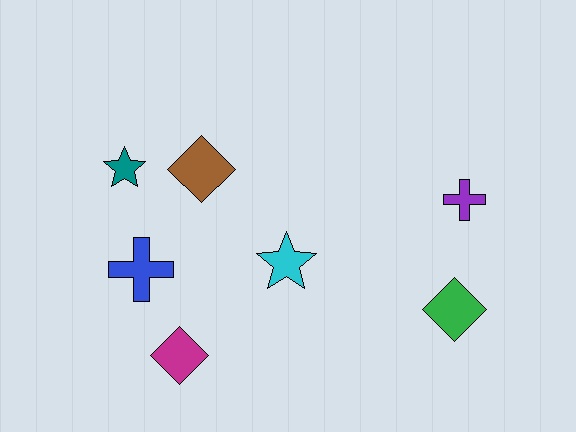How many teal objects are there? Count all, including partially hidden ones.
There is 1 teal object.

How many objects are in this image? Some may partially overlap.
There are 7 objects.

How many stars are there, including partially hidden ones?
There are 2 stars.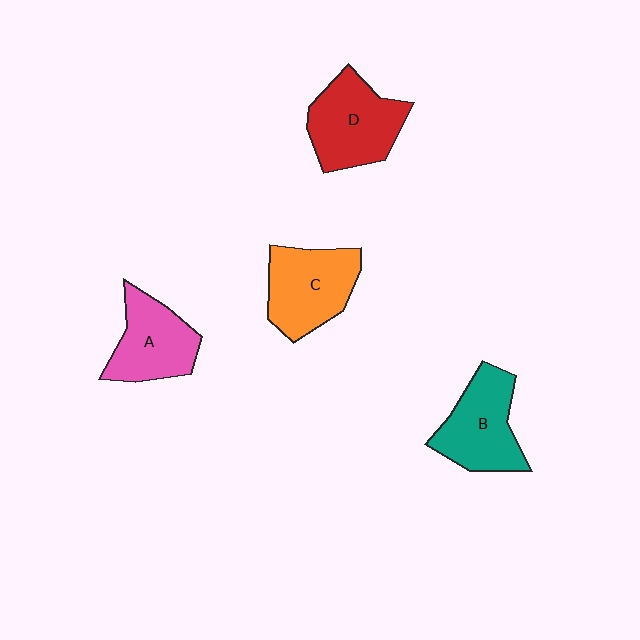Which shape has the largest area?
Shape D (red).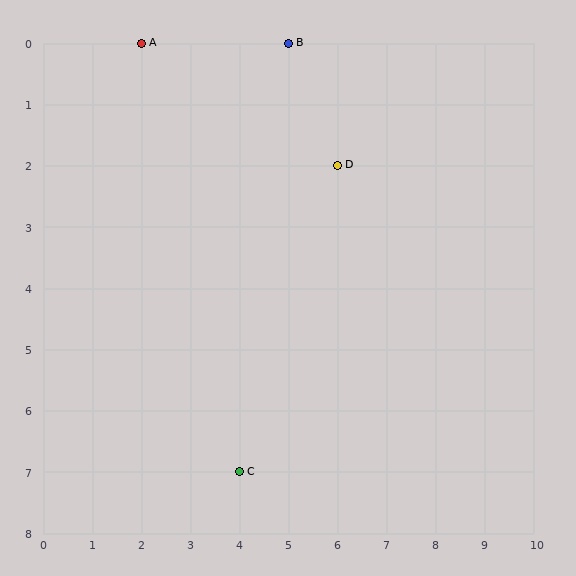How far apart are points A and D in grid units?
Points A and D are 4 columns and 2 rows apart (about 4.5 grid units diagonally).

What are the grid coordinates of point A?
Point A is at grid coordinates (2, 0).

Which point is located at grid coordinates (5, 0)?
Point B is at (5, 0).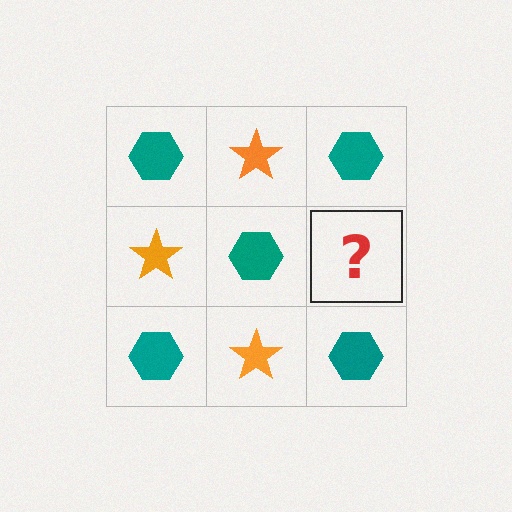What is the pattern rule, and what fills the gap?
The rule is that it alternates teal hexagon and orange star in a checkerboard pattern. The gap should be filled with an orange star.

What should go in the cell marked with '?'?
The missing cell should contain an orange star.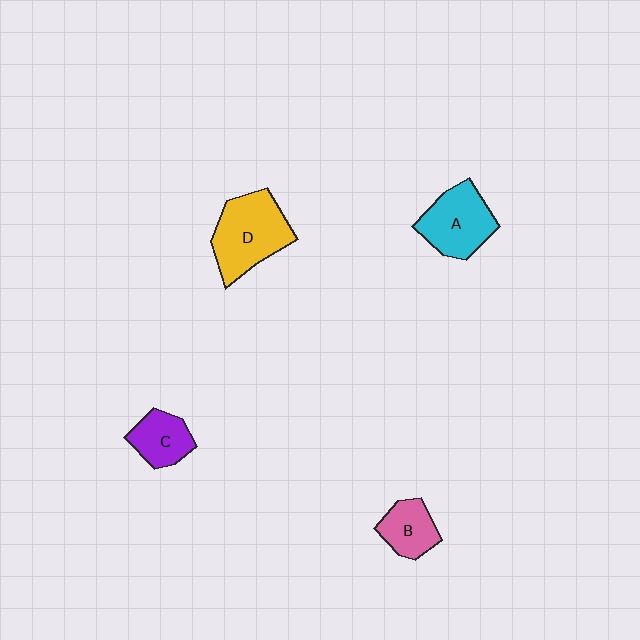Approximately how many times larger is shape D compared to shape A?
Approximately 1.2 times.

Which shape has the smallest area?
Shape B (pink).